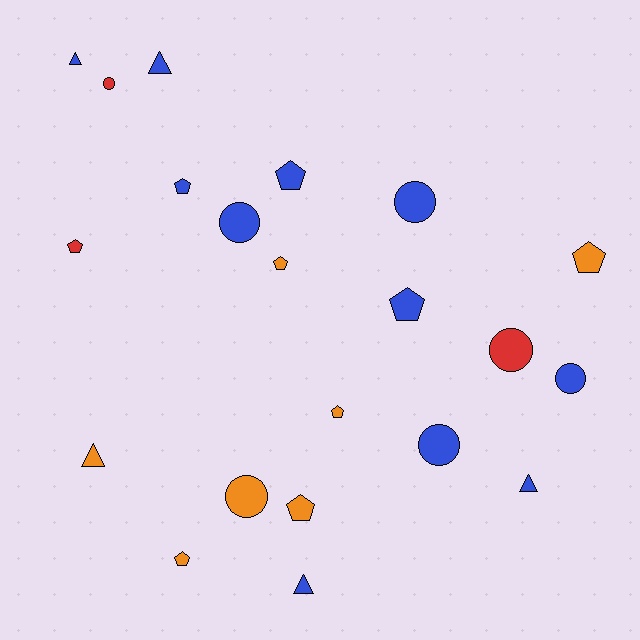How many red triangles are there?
There are no red triangles.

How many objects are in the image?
There are 21 objects.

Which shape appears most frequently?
Pentagon, with 9 objects.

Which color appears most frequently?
Blue, with 11 objects.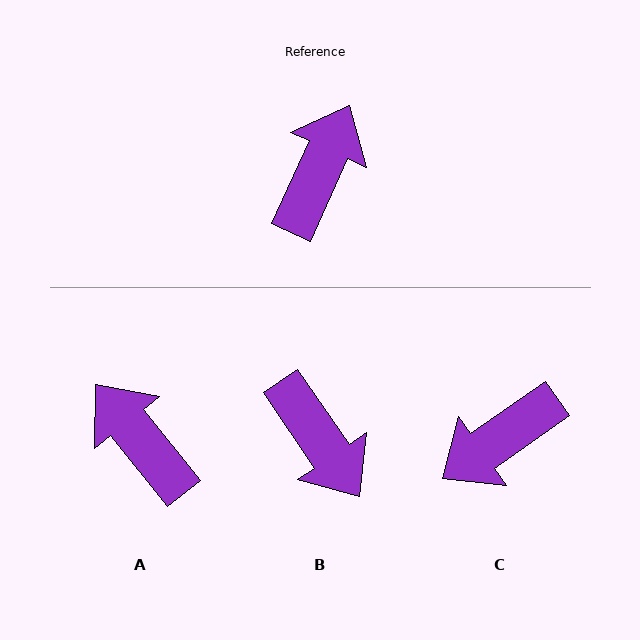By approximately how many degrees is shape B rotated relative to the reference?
Approximately 121 degrees clockwise.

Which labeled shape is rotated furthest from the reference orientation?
C, about 149 degrees away.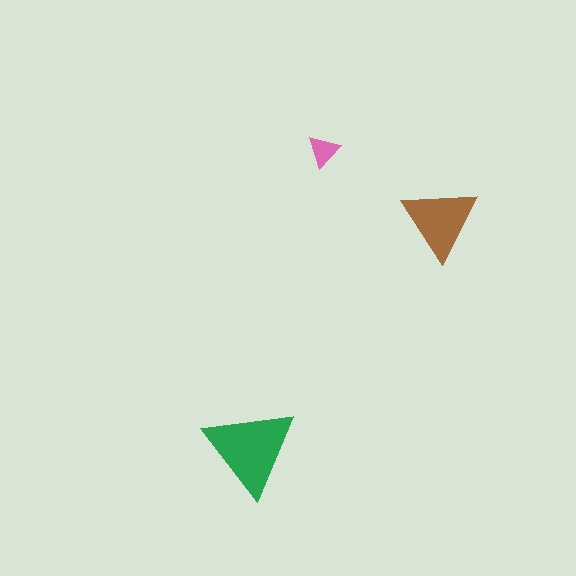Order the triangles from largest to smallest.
the green one, the brown one, the pink one.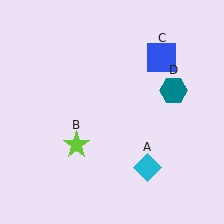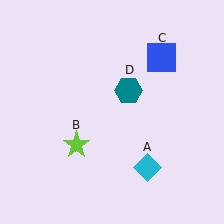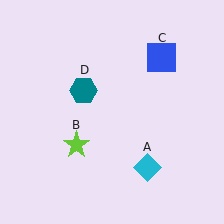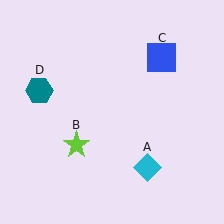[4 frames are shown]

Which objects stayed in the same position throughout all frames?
Cyan diamond (object A) and lime star (object B) and blue square (object C) remained stationary.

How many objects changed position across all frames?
1 object changed position: teal hexagon (object D).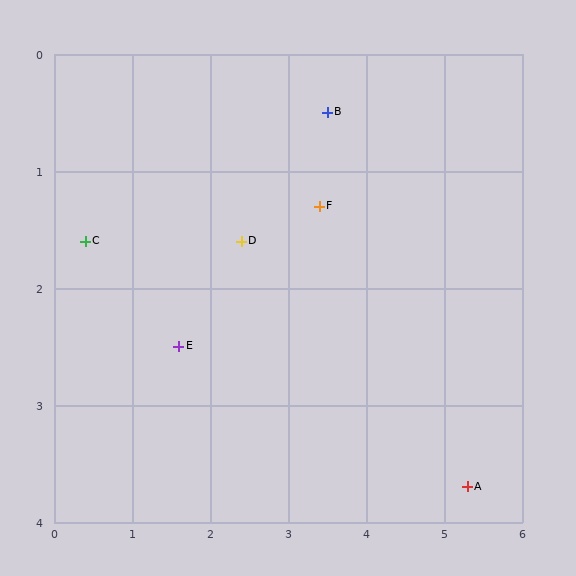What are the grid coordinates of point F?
Point F is at approximately (3.4, 1.3).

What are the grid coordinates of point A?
Point A is at approximately (5.3, 3.7).